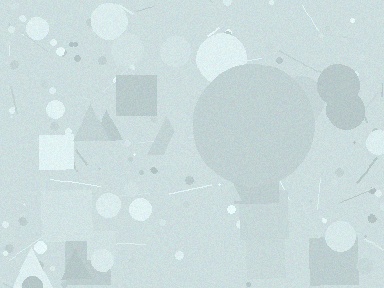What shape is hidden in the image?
A circle is hidden in the image.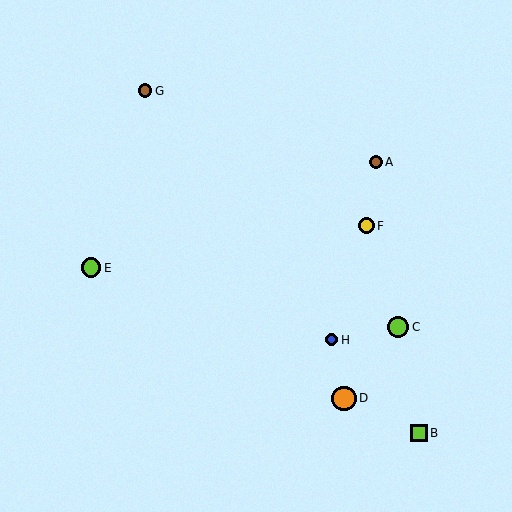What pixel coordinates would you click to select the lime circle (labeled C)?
Click at (398, 327) to select the lime circle C.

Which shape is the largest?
The orange circle (labeled D) is the largest.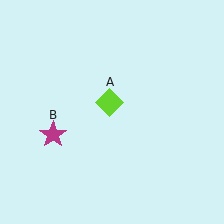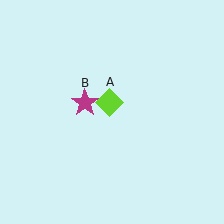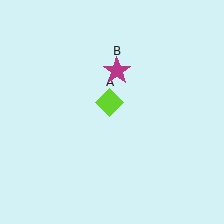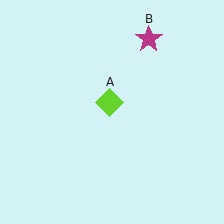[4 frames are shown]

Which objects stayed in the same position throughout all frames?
Lime diamond (object A) remained stationary.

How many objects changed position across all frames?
1 object changed position: magenta star (object B).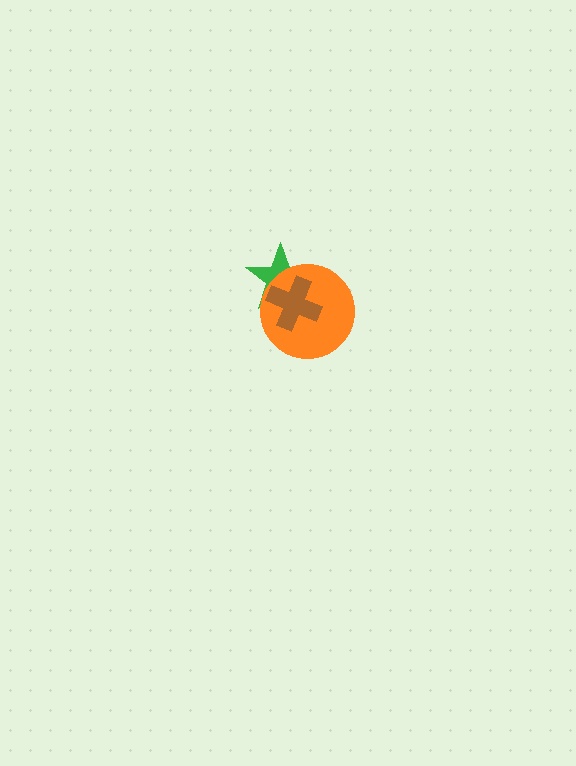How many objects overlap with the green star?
2 objects overlap with the green star.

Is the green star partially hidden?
Yes, it is partially covered by another shape.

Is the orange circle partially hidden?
Yes, it is partially covered by another shape.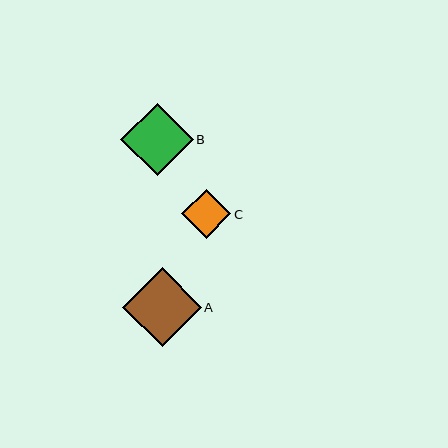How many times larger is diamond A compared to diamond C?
Diamond A is approximately 1.6 times the size of diamond C.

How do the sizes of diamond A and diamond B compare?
Diamond A and diamond B are approximately the same size.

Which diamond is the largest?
Diamond A is the largest with a size of approximately 79 pixels.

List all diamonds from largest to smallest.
From largest to smallest: A, B, C.